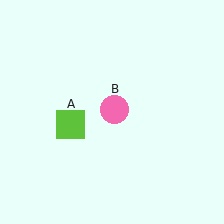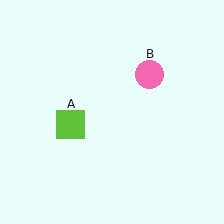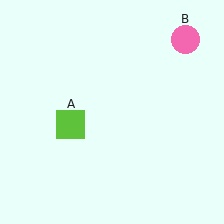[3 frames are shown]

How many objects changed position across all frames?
1 object changed position: pink circle (object B).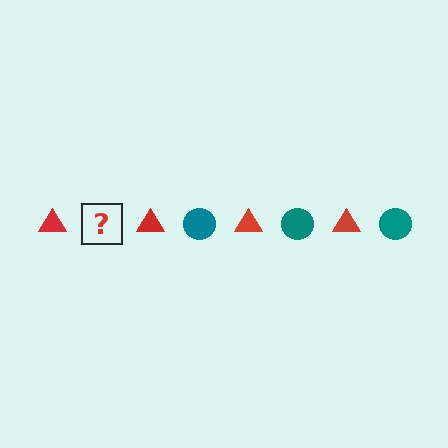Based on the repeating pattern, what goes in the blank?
The blank should be a teal circle.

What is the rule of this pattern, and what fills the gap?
The rule is that the pattern alternates between red triangle and teal circle. The gap should be filled with a teal circle.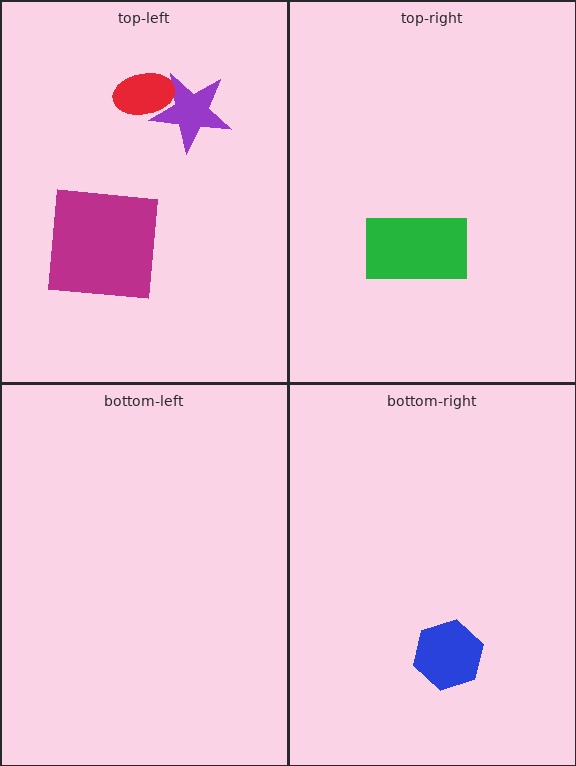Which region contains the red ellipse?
The top-left region.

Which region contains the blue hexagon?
The bottom-right region.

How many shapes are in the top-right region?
1.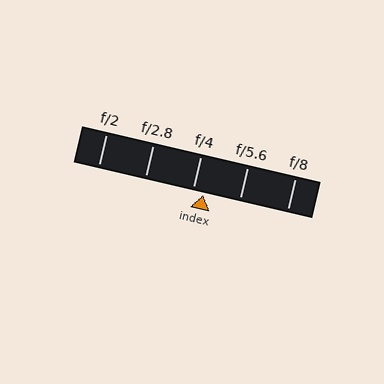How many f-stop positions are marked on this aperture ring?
There are 5 f-stop positions marked.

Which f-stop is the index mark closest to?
The index mark is closest to f/4.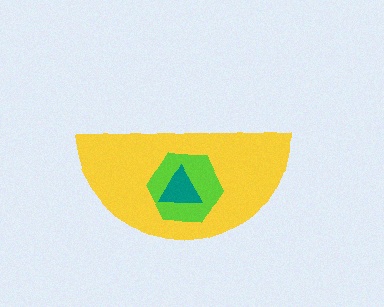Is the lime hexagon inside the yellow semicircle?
Yes.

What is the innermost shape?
The teal triangle.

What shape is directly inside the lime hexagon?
The teal triangle.